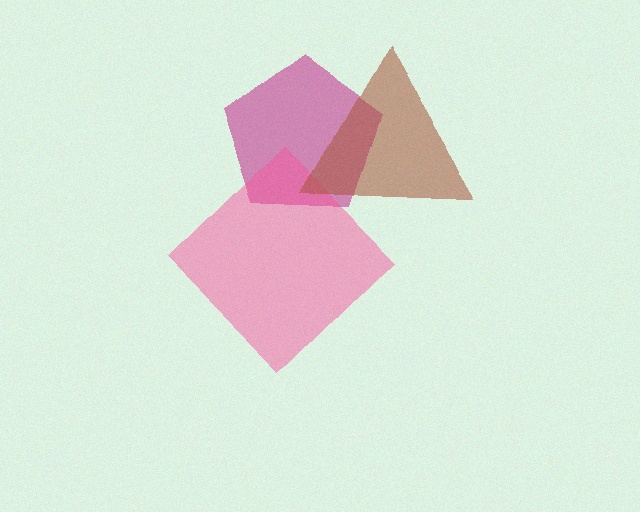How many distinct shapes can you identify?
There are 3 distinct shapes: a magenta pentagon, a pink diamond, a brown triangle.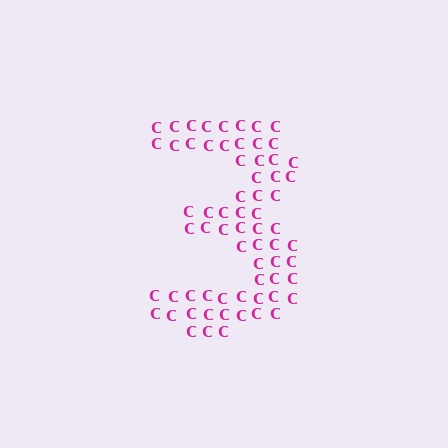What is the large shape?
The large shape is the digit 3.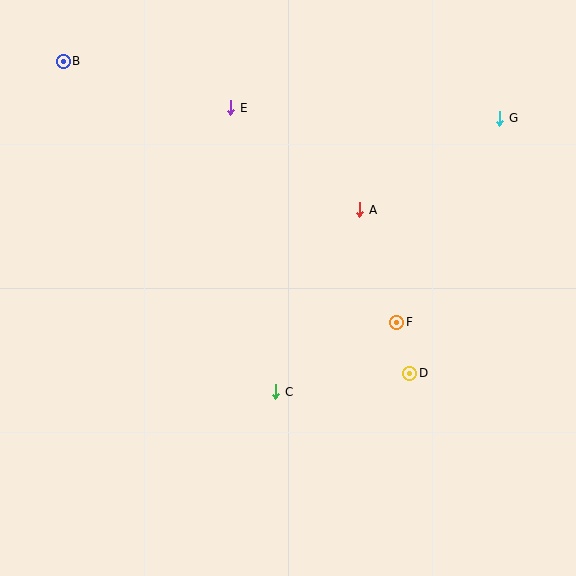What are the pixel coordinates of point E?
Point E is at (231, 108).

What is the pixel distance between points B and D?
The distance between B and D is 466 pixels.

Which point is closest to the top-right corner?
Point G is closest to the top-right corner.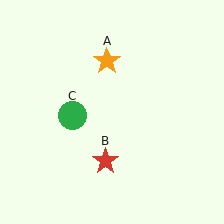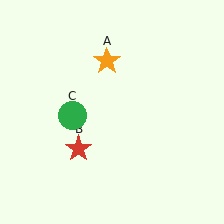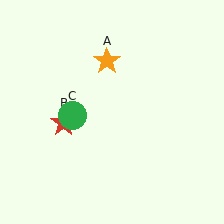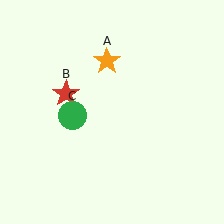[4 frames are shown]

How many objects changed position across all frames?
1 object changed position: red star (object B).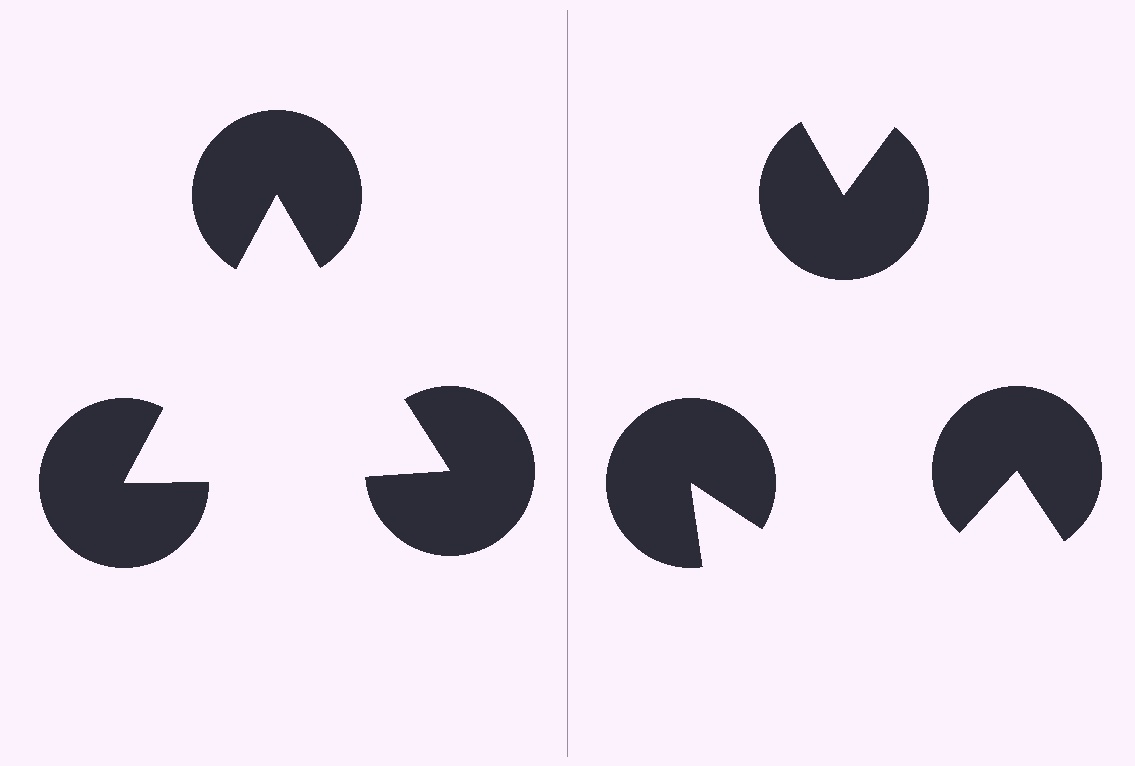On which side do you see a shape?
An illusory triangle appears on the left side. On the right side the wedge cuts are rotated, so no coherent shape forms.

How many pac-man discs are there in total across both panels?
6 — 3 on each side.